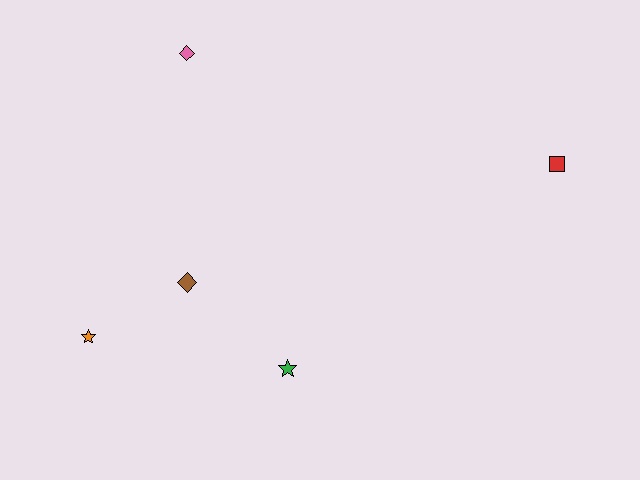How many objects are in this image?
There are 5 objects.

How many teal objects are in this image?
There are no teal objects.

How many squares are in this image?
There is 1 square.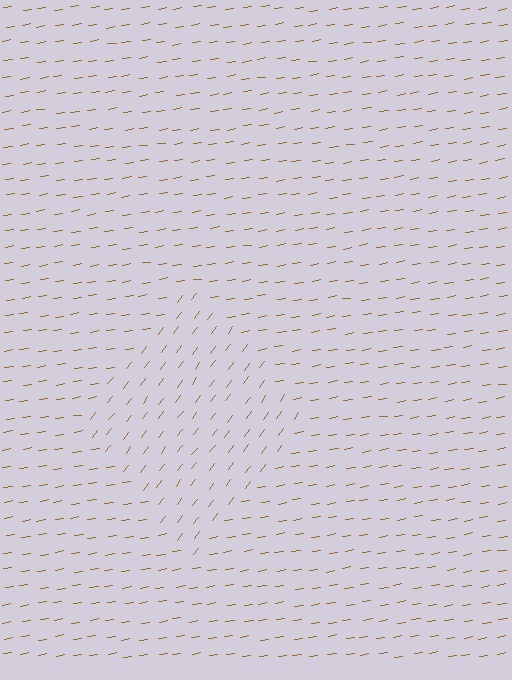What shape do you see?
I see a diamond.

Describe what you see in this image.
The image is filled with small brown line segments. A diamond region in the image has lines oriented differently from the surrounding lines, creating a visible texture boundary.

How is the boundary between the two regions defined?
The boundary is defined purely by a change in line orientation (approximately 45 degrees difference). All lines are the same color and thickness.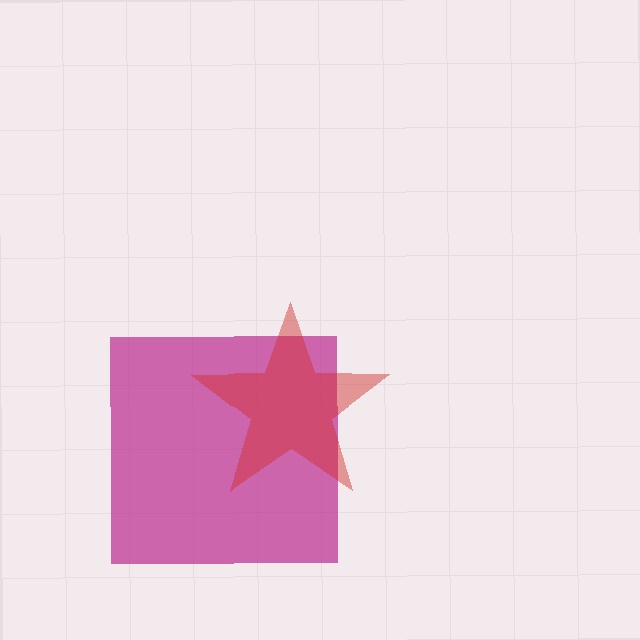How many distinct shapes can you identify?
There are 2 distinct shapes: a magenta square, a red star.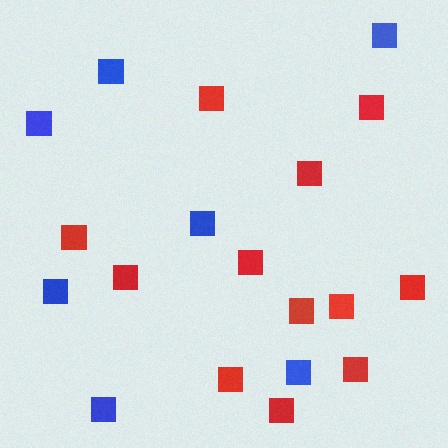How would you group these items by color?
There are 2 groups: one group of blue squares (7) and one group of red squares (12).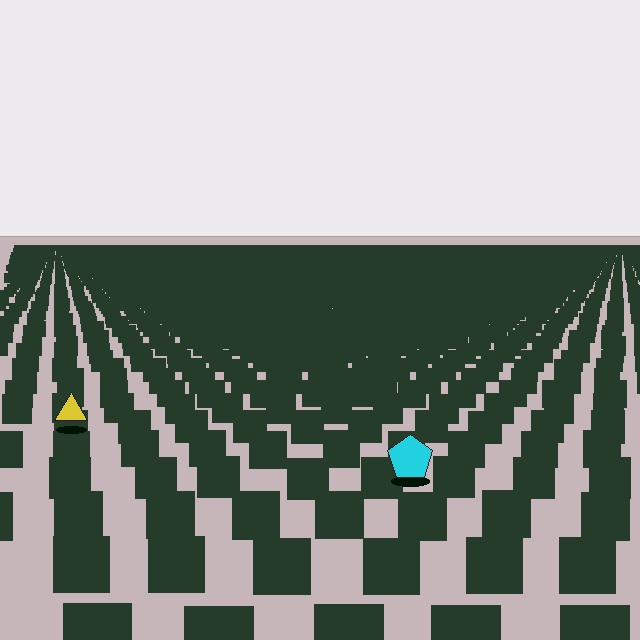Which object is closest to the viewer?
The cyan pentagon is closest. The texture marks near it are larger and more spread out.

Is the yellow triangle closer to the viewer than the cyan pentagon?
No. The cyan pentagon is closer — you can tell from the texture gradient: the ground texture is coarser near it.